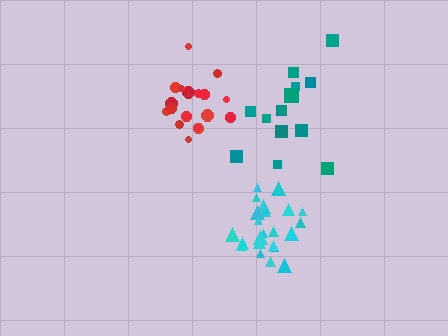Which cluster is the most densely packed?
Red.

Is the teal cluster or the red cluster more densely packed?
Red.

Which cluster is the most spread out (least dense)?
Teal.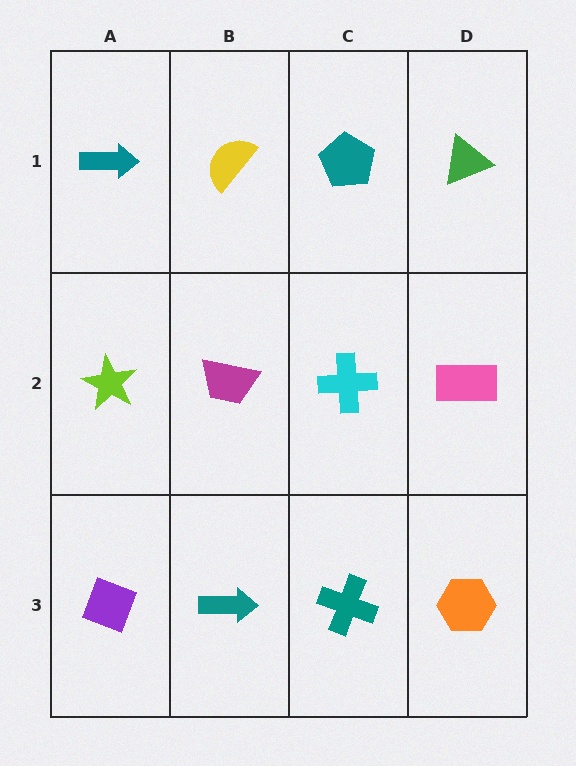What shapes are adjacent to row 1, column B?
A magenta trapezoid (row 2, column B), a teal arrow (row 1, column A), a teal pentagon (row 1, column C).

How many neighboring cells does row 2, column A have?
3.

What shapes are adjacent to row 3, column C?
A cyan cross (row 2, column C), a teal arrow (row 3, column B), an orange hexagon (row 3, column D).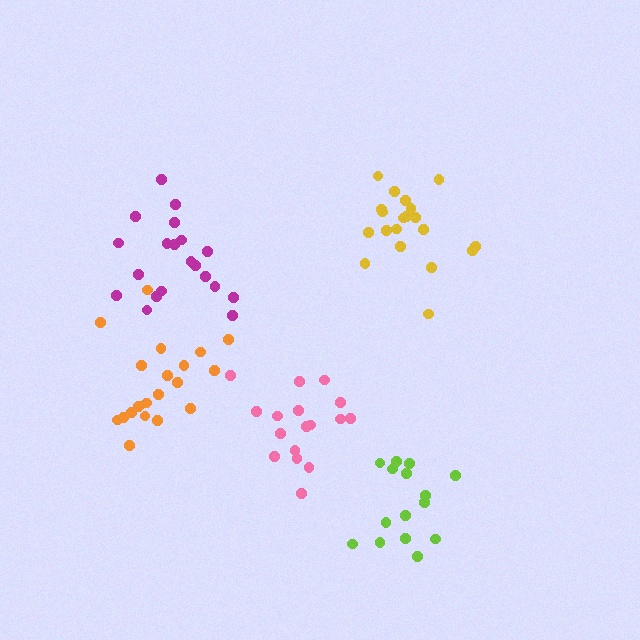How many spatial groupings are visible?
There are 5 spatial groupings.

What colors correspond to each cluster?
The clusters are colored: yellow, magenta, lime, pink, orange.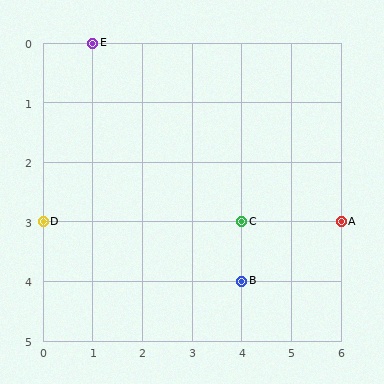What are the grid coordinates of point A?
Point A is at grid coordinates (6, 3).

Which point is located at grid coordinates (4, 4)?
Point B is at (4, 4).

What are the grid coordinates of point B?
Point B is at grid coordinates (4, 4).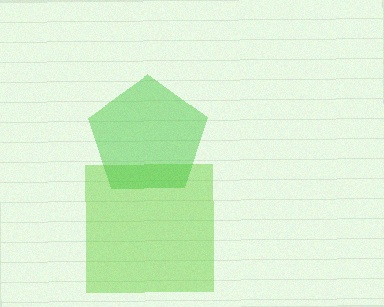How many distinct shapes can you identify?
There are 2 distinct shapes: a lime square, a green pentagon.